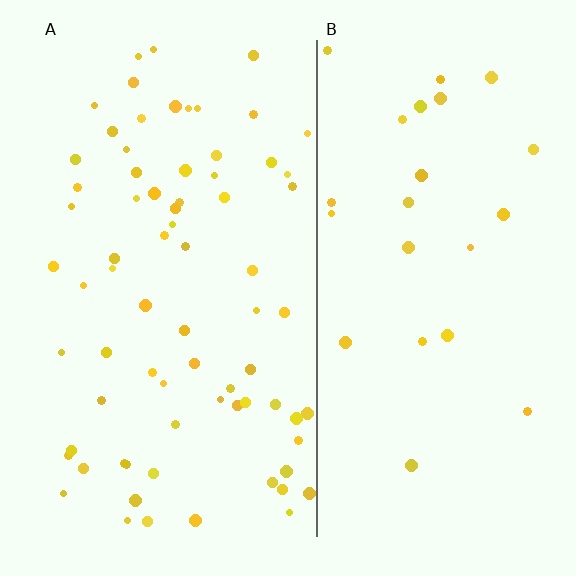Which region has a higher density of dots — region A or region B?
A (the left).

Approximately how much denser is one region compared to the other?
Approximately 3.0× — region A over region B.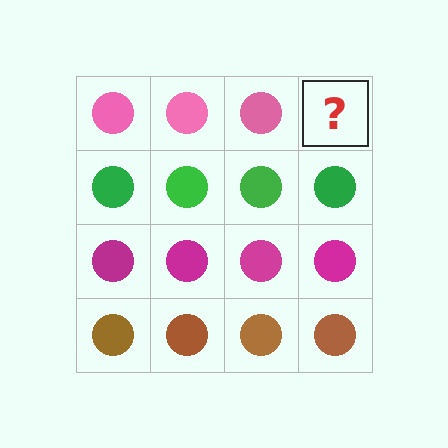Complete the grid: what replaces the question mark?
The question mark should be replaced with a pink circle.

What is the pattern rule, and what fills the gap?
The rule is that each row has a consistent color. The gap should be filled with a pink circle.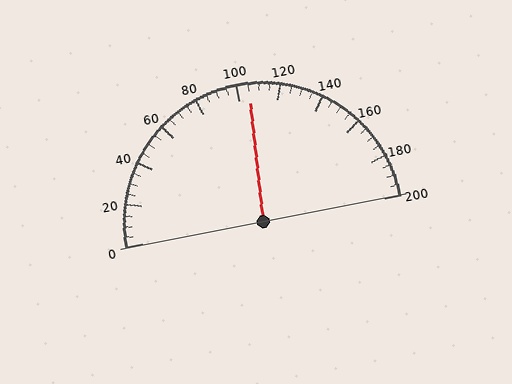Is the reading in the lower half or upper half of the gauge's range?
The reading is in the upper half of the range (0 to 200).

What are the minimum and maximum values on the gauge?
The gauge ranges from 0 to 200.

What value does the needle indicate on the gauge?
The needle indicates approximately 105.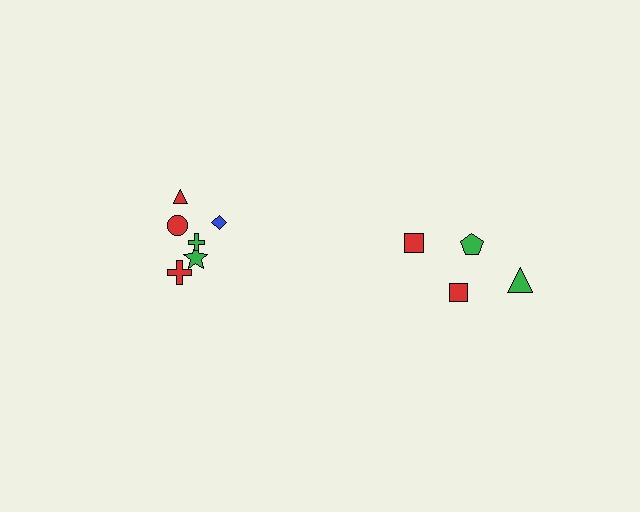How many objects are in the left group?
There are 6 objects.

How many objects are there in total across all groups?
There are 10 objects.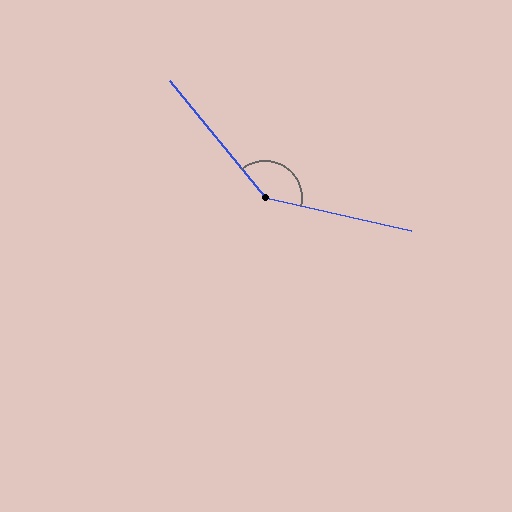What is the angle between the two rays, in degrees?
Approximately 142 degrees.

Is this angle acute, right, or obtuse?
It is obtuse.